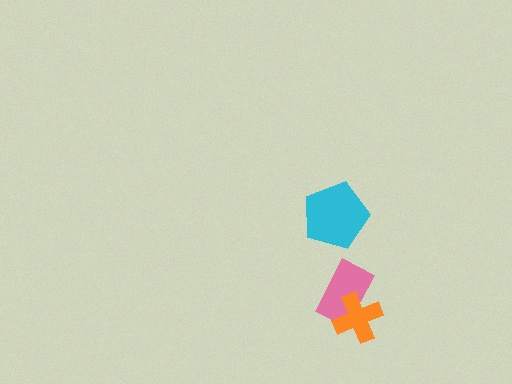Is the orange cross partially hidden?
No, no other shape covers it.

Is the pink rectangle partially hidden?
Yes, it is partially covered by another shape.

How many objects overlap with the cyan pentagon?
0 objects overlap with the cyan pentagon.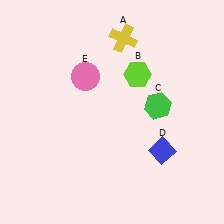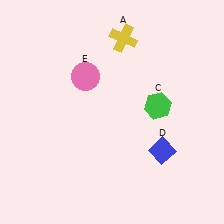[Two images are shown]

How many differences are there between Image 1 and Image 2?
There is 1 difference between the two images.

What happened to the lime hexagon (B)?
The lime hexagon (B) was removed in Image 2. It was in the top-right area of Image 1.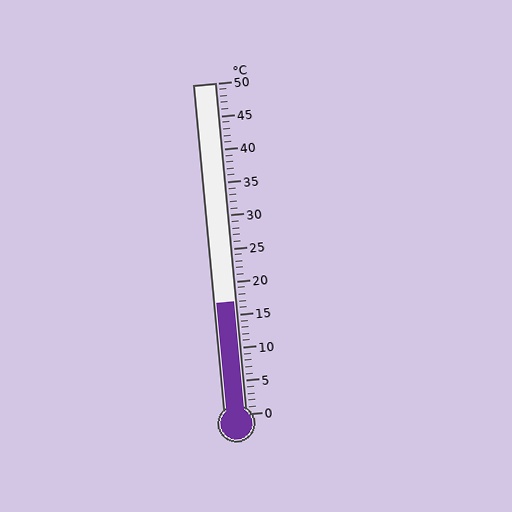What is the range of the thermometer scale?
The thermometer scale ranges from 0°C to 50°C.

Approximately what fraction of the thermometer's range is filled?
The thermometer is filled to approximately 35% of its range.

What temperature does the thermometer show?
The thermometer shows approximately 17°C.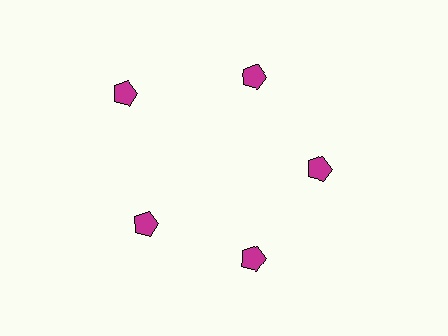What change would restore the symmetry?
The symmetry would be restored by moving it inward, back onto the ring so that all 5 pentagons sit at equal angles and equal distance from the center.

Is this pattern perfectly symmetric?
No. The 5 magenta pentagons are arranged in a ring, but one element near the 10 o'clock position is pushed outward from the center, breaking the 5-fold rotational symmetry.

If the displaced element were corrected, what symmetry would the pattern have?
It would have 5-fold rotational symmetry — the pattern would map onto itself every 72 degrees.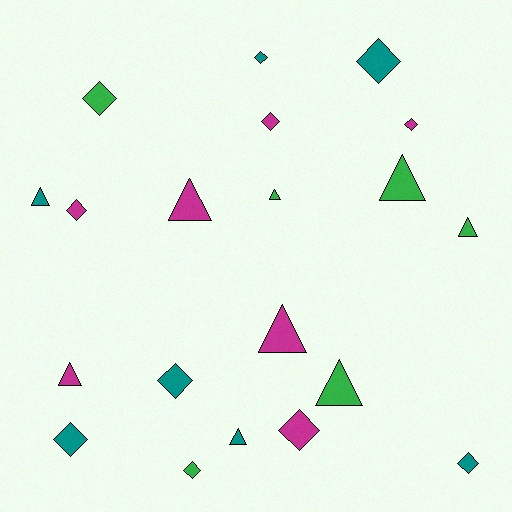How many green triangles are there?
There are 4 green triangles.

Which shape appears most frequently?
Diamond, with 11 objects.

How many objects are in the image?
There are 20 objects.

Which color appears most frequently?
Teal, with 7 objects.